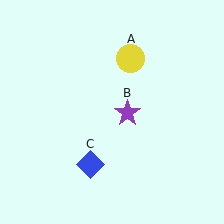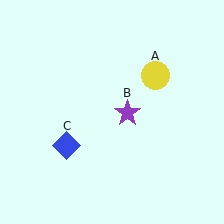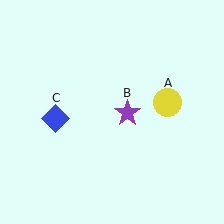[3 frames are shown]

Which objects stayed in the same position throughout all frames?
Purple star (object B) remained stationary.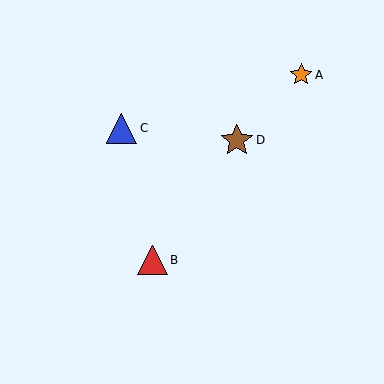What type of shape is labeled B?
Shape B is a red triangle.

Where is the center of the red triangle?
The center of the red triangle is at (153, 260).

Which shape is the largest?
The brown star (labeled D) is the largest.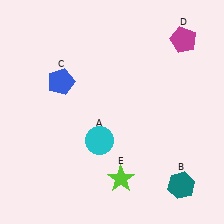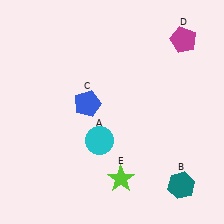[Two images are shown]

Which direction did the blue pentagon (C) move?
The blue pentagon (C) moved right.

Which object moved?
The blue pentagon (C) moved right.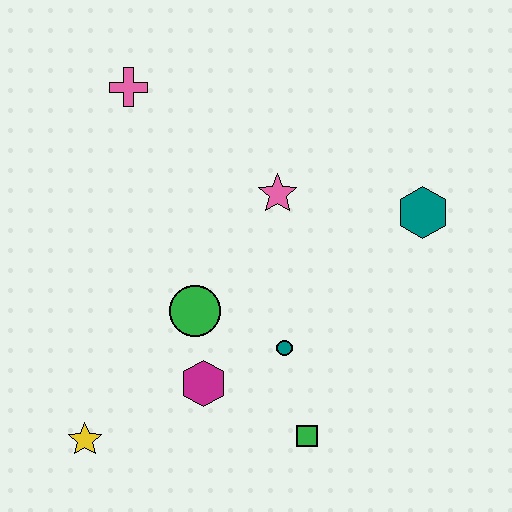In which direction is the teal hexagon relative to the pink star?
The teal hexagon is to the right of the pink star.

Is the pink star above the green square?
Yes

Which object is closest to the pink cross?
The pink star is closest to the pink cross.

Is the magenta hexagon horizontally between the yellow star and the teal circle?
Yes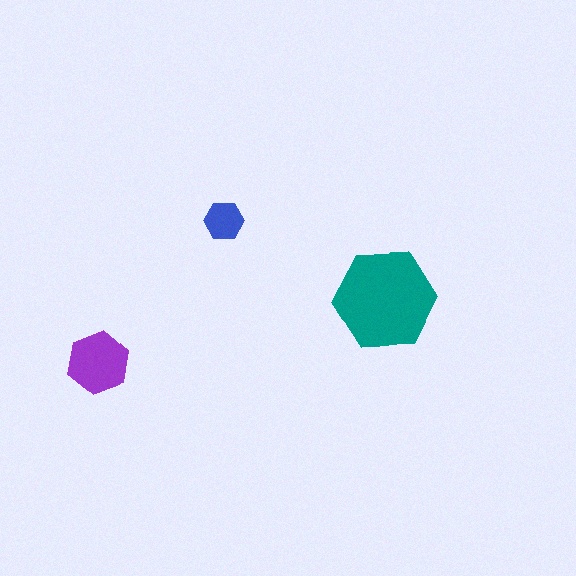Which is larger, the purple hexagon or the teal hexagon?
The teal one.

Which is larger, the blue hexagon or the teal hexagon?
The teal one.